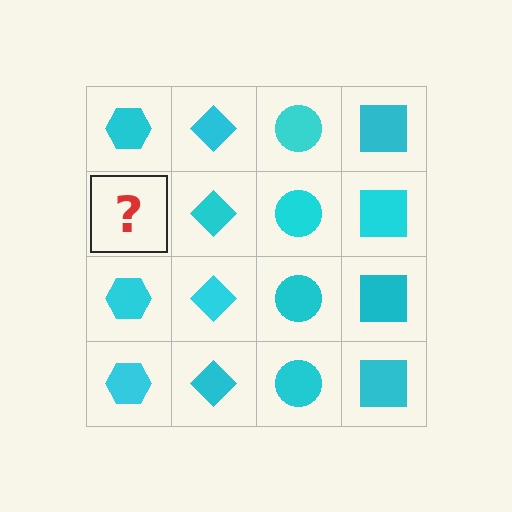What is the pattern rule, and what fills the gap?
The rule is that each column has a consistent shape. The gap should be filled with a cyan hexagon.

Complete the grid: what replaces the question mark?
The question mark should be replaced with a cyan hexagon.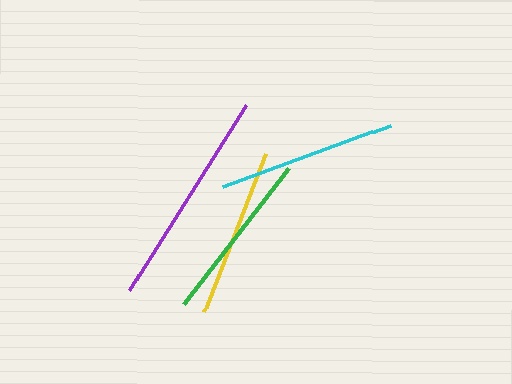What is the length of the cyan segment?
The cyan segment is approximately 179 pixels long.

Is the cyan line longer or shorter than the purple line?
The purple line is longer than the cyan line.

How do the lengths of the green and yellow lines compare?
The green and yellow lines are approximately the same length.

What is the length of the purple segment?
The purple segment is approximately 220 pixels long.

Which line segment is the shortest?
The yellow line is the shortest at approximately 169 pixels.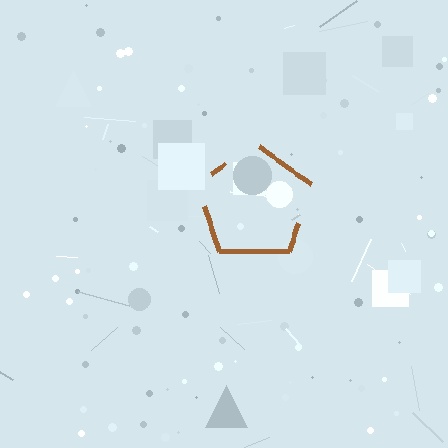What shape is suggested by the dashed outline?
The dashed outline suggests a pentagon.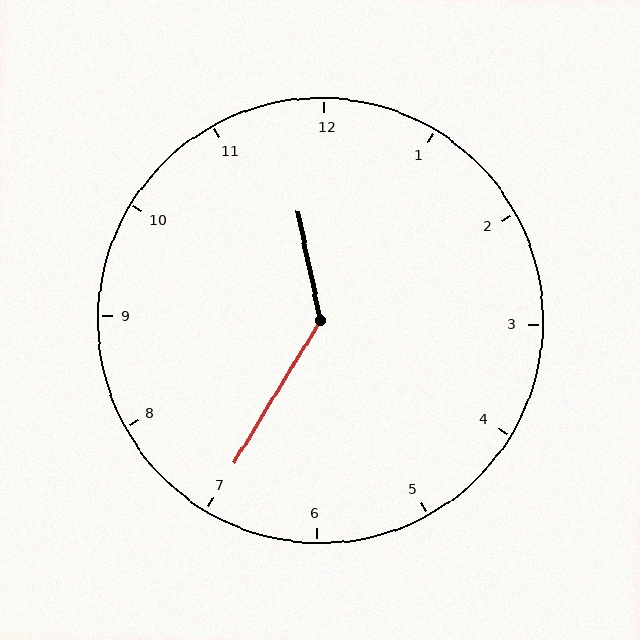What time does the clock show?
11:35.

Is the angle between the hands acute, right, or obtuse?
It is obtuse.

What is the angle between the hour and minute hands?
Approximately 138 degrees.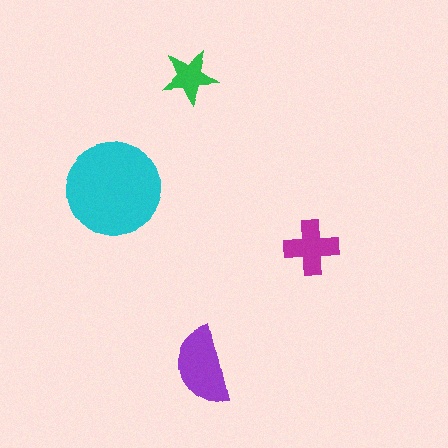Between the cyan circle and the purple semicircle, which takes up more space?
The cyan circle.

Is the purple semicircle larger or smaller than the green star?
Larger.